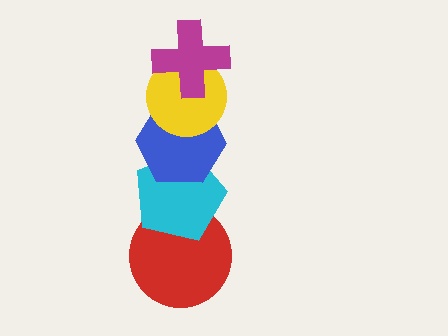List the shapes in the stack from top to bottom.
From top to bottom: the magenta cross, the yellow circle, the blue hexagon, the cyan pentagon, the red circle.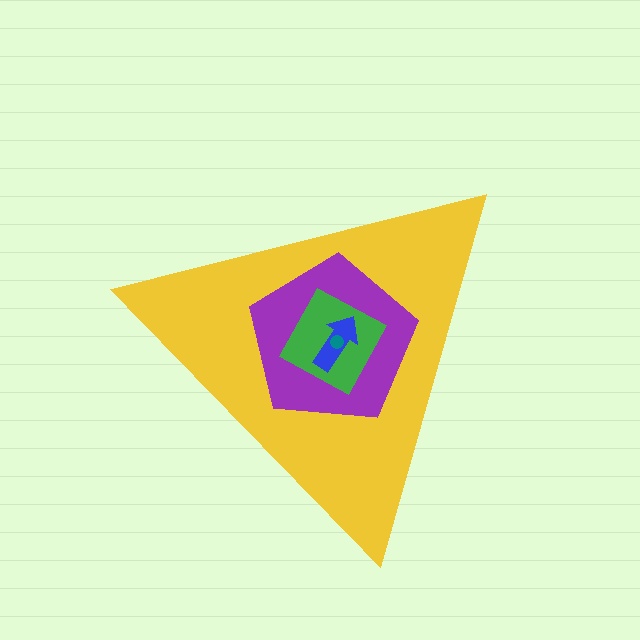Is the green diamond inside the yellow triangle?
Yes.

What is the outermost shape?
The yellow triangle.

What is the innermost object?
The teal circle.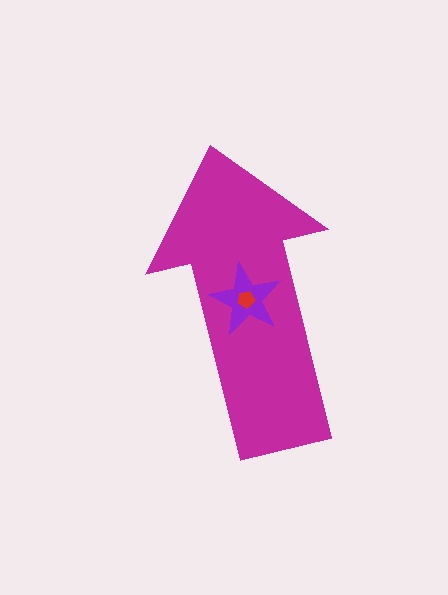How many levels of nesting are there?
3.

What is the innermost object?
The red pentagon.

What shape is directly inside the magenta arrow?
The purple star.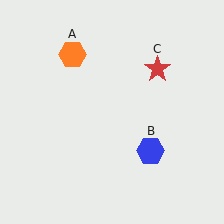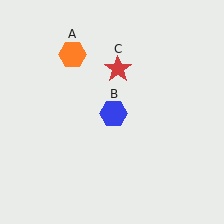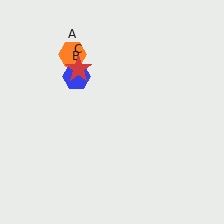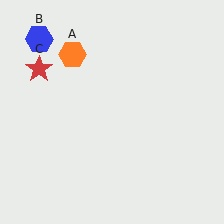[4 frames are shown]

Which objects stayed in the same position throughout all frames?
Orange hexagon (object A) remained stationary.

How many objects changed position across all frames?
2 objects changed position: blue hexagon (object B), red star (object C).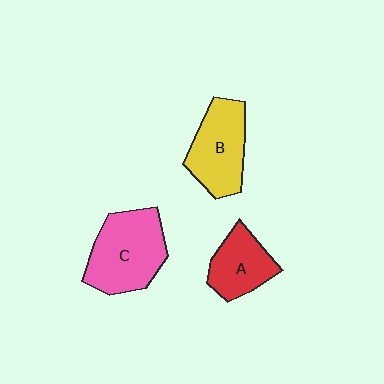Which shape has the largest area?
Shape C (pink).